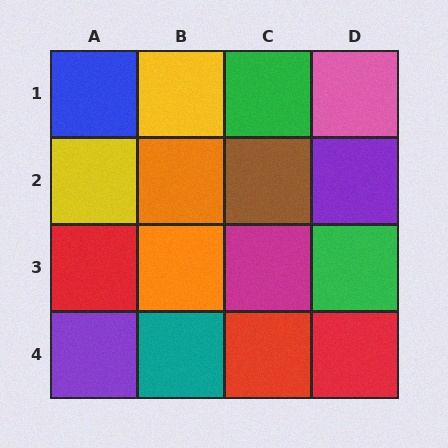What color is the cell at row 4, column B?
Teal.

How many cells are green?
2 cells are green.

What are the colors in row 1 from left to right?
Blue, yellow, green, pink.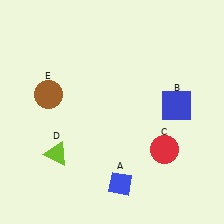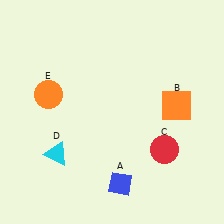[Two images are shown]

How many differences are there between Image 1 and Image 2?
There are 3 differences between the two images.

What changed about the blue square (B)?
In Image 1, B is blue. In Image 2, it changed to orange.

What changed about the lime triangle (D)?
In Image 1, D is lime. In Image 2, it changed to cyan.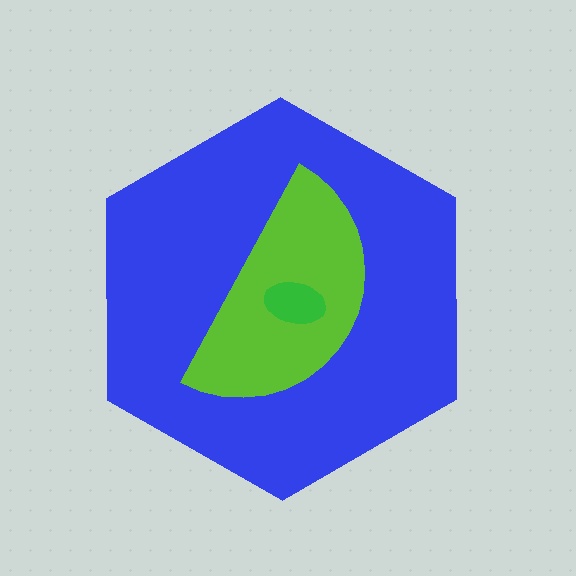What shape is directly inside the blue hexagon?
The lime semicircle.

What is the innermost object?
The green ellipse.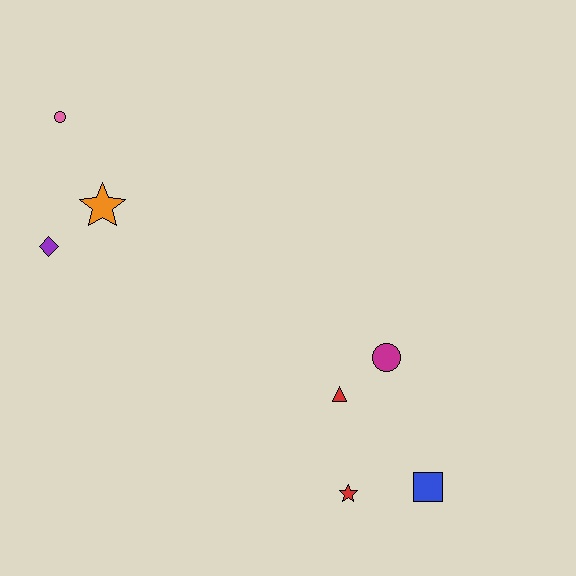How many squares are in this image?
There is 1 square.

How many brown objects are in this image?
There are no brown objects.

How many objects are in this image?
There are 7 objects.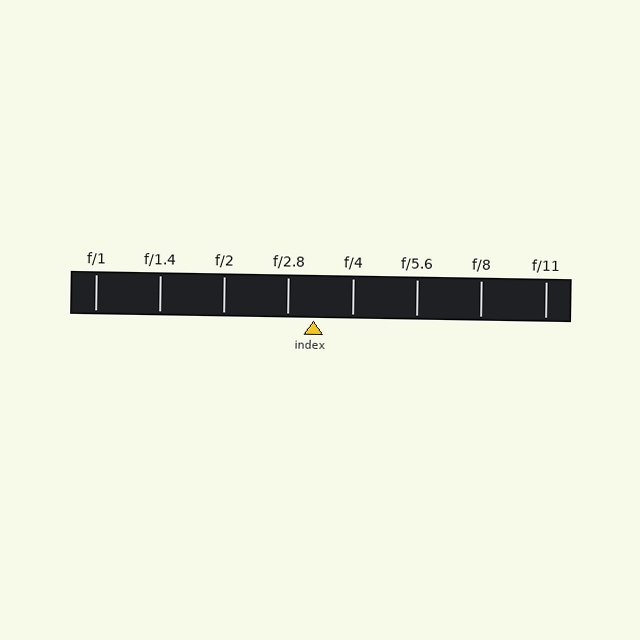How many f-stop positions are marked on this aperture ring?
There are 8 f-stop positions marked.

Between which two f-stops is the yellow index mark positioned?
The index mark is between f/2.8 and f/4.